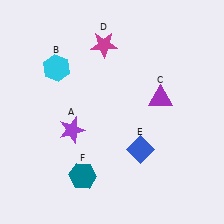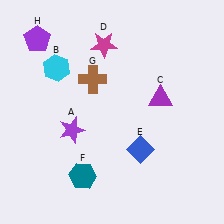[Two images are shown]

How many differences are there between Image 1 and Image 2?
There are 2 differences between the two images.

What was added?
A brown cross (G), a purple pentagon (H) were added in Image 2.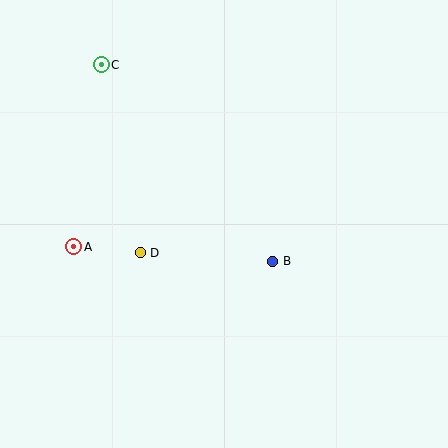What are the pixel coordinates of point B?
Point B is at (273, 261).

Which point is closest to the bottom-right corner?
Point B is closest to the bottom-right corner.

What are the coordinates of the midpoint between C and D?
The midpoint between C and D is at (121, 159).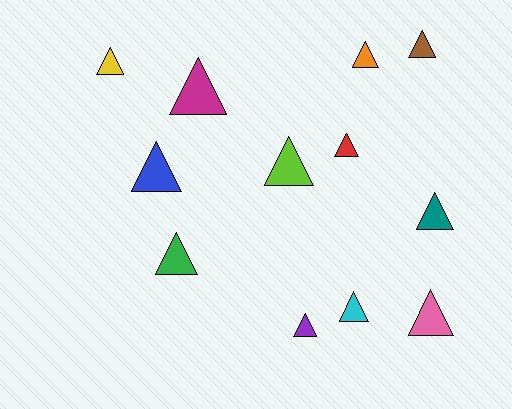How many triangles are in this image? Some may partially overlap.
There are 12 triangles.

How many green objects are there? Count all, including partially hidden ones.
There is 1 green object.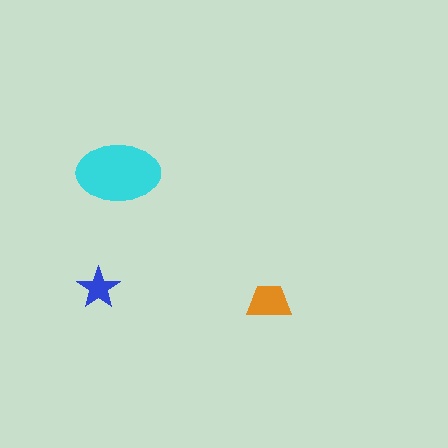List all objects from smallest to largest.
The blue star, the orange trapezoid, the cyan ellipse.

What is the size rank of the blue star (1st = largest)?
3rd.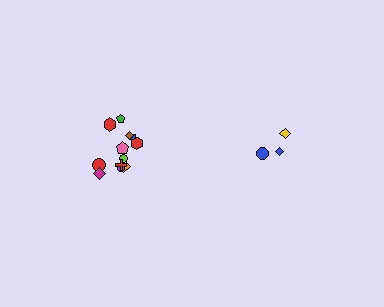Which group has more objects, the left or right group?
The left group.